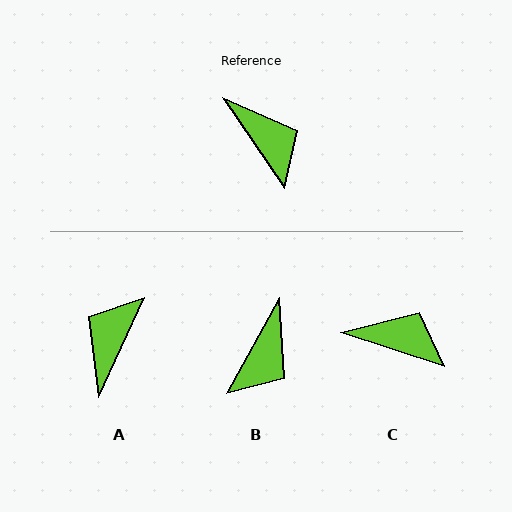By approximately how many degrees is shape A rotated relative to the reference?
Approximately 121 degrees counter-clockwise.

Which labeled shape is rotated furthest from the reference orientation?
A, about 121 degrees away.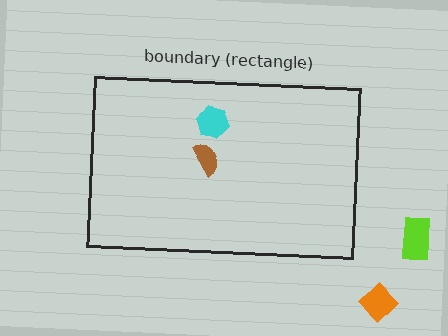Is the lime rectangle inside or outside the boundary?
Outside.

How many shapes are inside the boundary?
2 inside, 2 outside.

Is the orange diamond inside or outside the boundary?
Outside.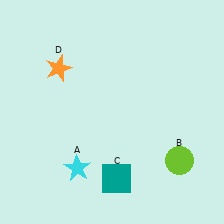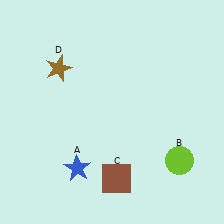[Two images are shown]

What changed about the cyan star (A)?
In Image 1, A is cyan. In Image 2, it changed to blue.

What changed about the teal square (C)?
In Image 1, C is teal. In Image 2, it changed to brown.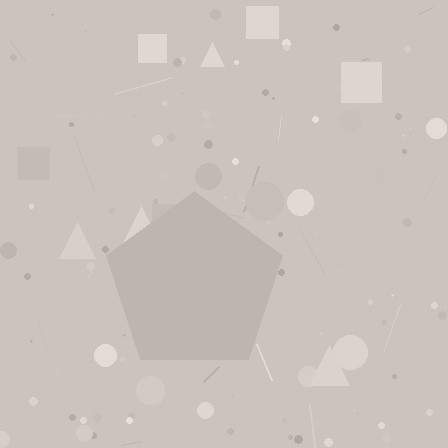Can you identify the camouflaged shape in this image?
The camouflaged shape is a pentagon.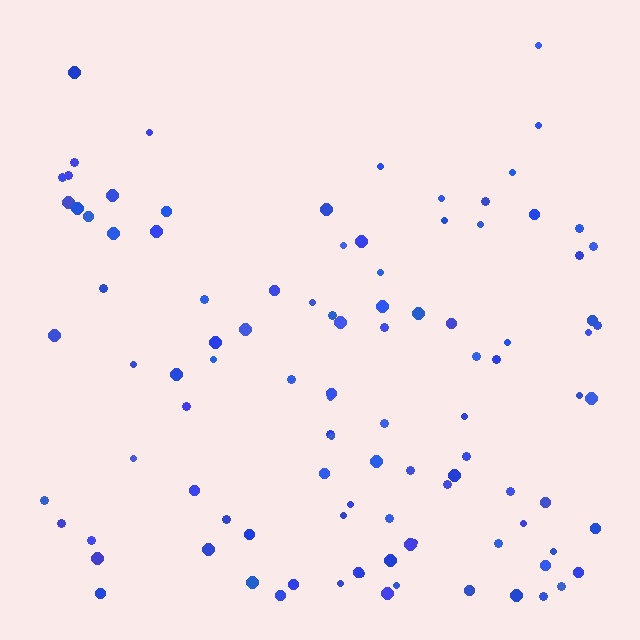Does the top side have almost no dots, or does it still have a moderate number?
Still a moderate number, just noticeably fewer than the bottom.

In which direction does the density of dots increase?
From top to bottom, with the bottom side densest.